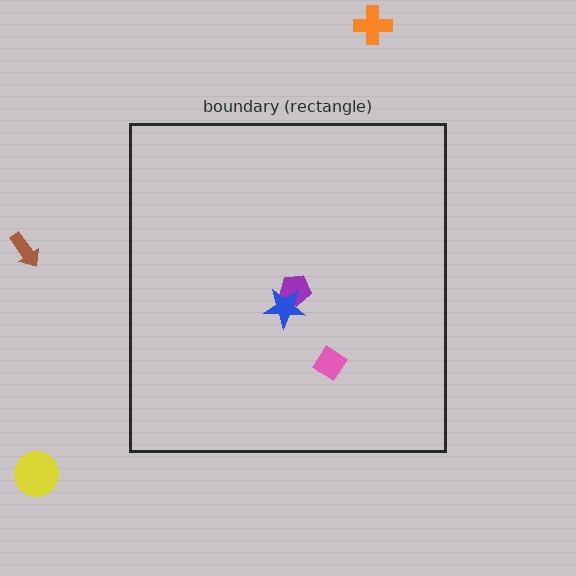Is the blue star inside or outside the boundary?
Inside.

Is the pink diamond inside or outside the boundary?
Inside.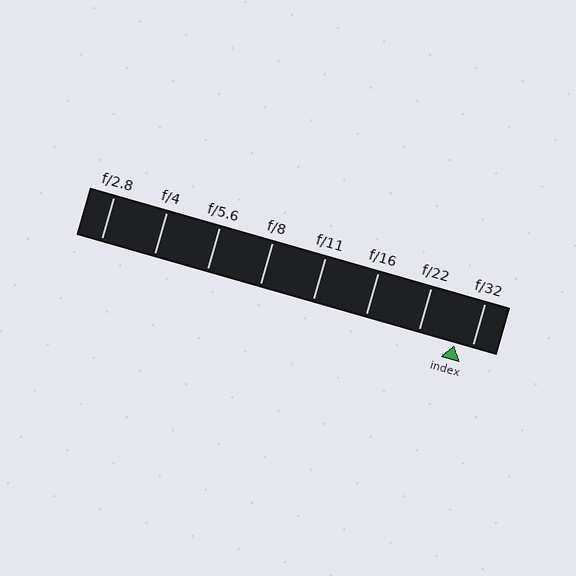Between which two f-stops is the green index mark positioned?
The index mark is between f/22 and f/32.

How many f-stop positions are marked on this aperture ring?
There are 8 f-stop positions marked.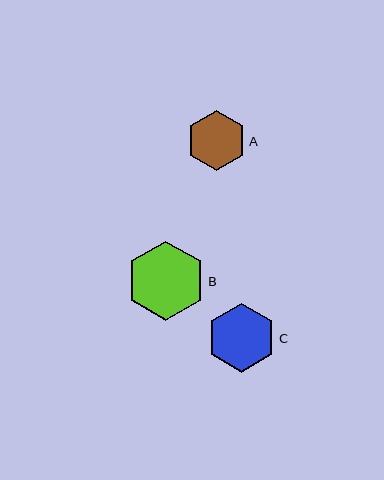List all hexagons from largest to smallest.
From largest to smallest: B, C, A.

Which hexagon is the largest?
Hexagon B is the largest with a size of approximately 79 pixels.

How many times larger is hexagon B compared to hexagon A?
Hexagon B is approximately 1.3 times the size of hexagon A.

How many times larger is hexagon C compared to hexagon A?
Hexagon C is approximately 1.2 times the size of hexagon A.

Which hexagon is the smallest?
Hexagon A is the smallest with a size of approximately 60 pixels.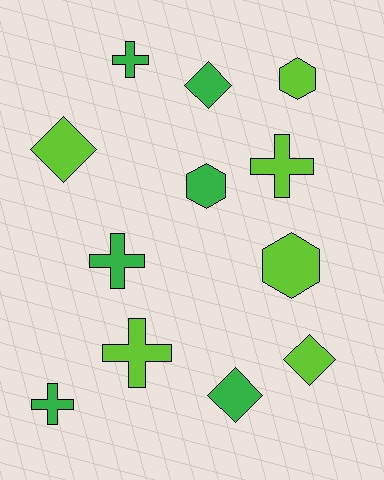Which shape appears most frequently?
Cross, with 5 objects.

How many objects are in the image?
There are 12 objects.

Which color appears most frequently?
Green, with 6 objects.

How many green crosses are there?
There are 3 green crosses.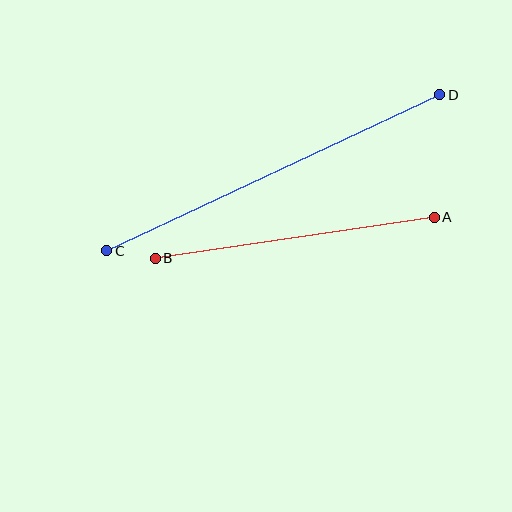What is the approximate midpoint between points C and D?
The midpoint is at approximately (273, 173) pixels.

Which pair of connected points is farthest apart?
Points C and D are farthest apart.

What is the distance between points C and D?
The distance is approximately 368 pixels.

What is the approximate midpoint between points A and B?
The midpoint is at approximately (295, 238) pixels.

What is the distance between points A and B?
The distance is approximately 282 pixels.